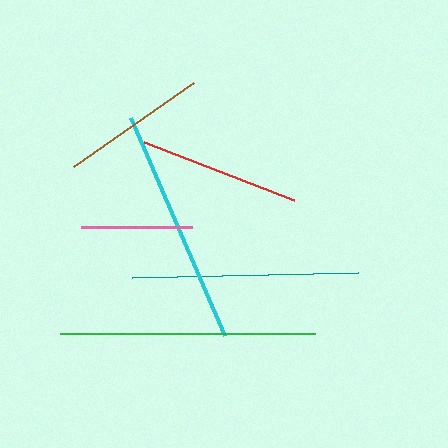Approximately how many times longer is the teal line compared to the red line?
The teal line is approximately 1.4 times the length of the red line.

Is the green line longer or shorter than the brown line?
The green line is longer than the brown line.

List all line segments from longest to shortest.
From longest to shortest: green, cyan, teal, red, brown, pink.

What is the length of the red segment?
The red segment is approximately 161 pixels long.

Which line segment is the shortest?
The pink line is the shortest at approximately 112 pixels.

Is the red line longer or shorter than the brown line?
The red line is longer than the brown line.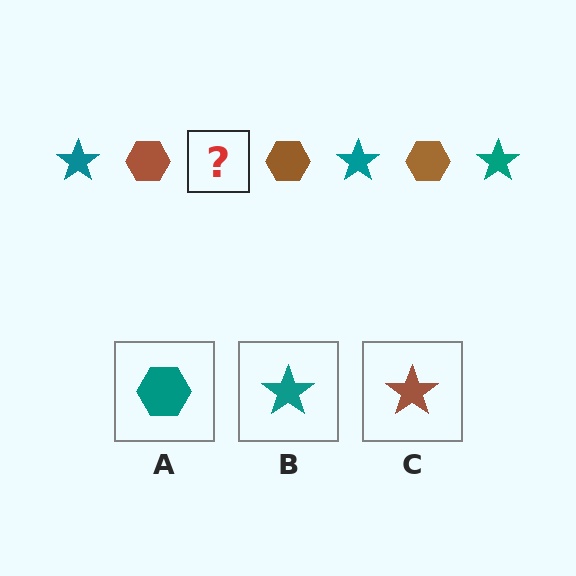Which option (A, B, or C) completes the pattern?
B.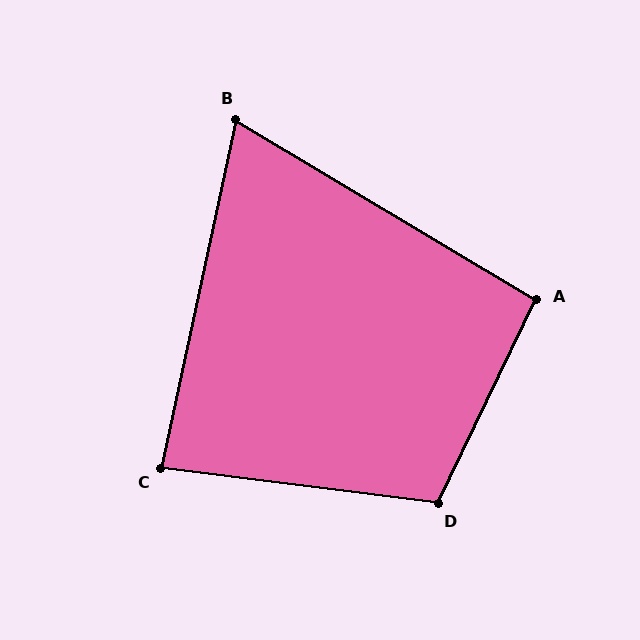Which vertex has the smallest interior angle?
B, at approximately 71 degrees.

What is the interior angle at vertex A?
Approximately 95 degrees (obtuse).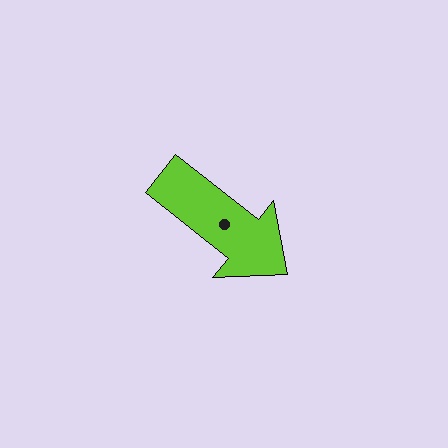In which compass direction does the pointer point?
Southeast.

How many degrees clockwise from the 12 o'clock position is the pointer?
Approximately 128 degrees.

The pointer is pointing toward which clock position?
Roughly 4 o'clock.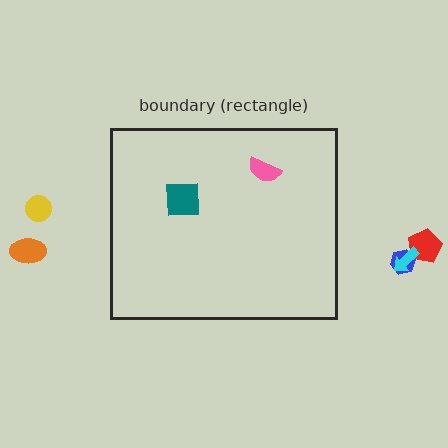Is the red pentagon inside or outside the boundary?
Outside.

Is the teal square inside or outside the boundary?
Inside.